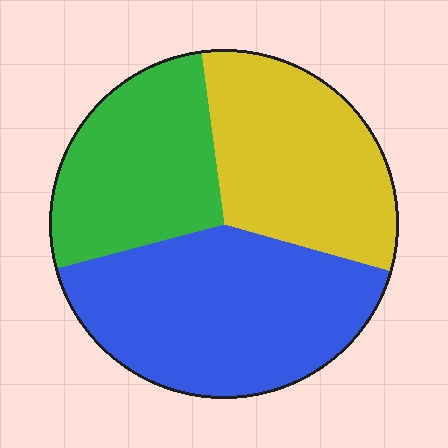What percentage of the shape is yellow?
Yellow takes up between a sixth and a third of the shape.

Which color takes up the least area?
Green, at roughly 25%.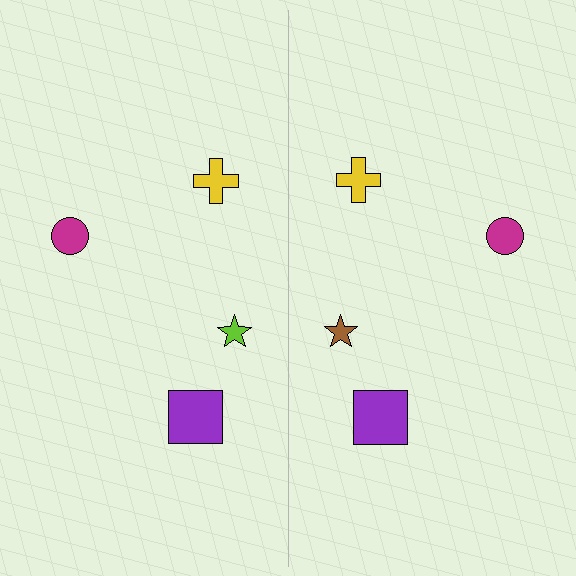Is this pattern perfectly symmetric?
No, the pattern is not perfectly symmetric. The brown star on the right side breaks the symmetry — its mirror counterpart is lime.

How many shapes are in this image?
There are 8 shapes in this image.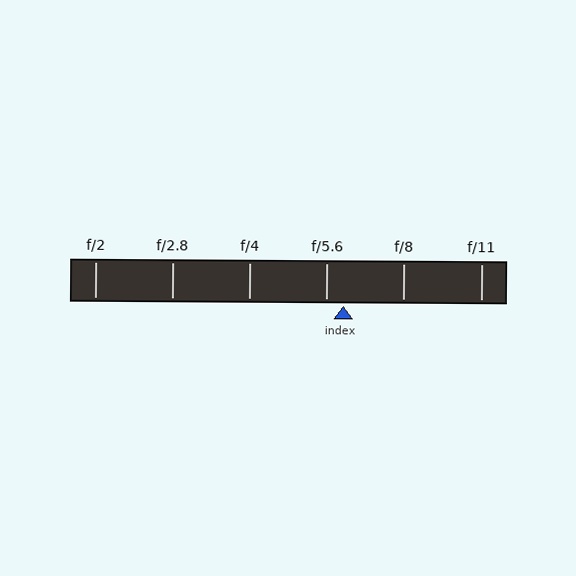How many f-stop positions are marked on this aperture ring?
There are 6 f-stop positions marked.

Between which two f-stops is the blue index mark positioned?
The index mark is between f/5.6 and f/8.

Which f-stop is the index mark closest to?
The index mark is closest to f/5.6.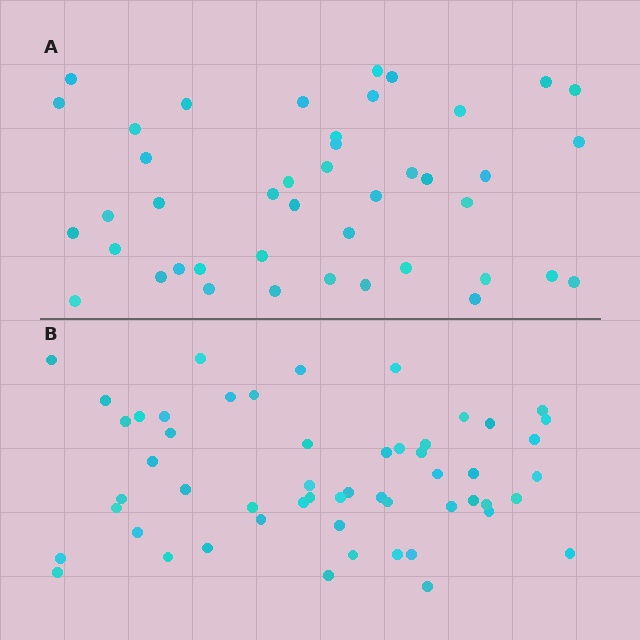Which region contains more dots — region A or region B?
Region B (the bottom region) has more dots.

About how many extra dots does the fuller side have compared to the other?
Region B has roughly 12 or so more dots than region A.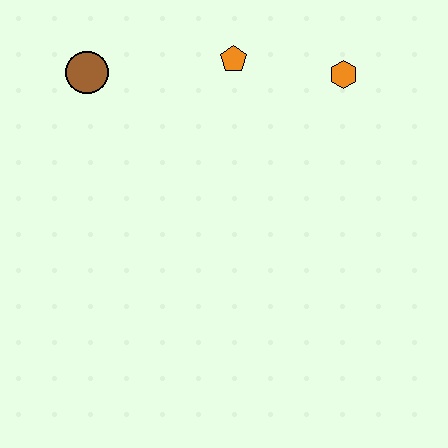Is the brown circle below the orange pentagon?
Yes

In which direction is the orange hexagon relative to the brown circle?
The orange hexagon is to the right of the brown circle.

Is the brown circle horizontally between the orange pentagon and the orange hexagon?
No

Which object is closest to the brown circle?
The orange pentagon is closest to the brown circle.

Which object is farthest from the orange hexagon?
The brown circle is farthest from the orange hexagon.